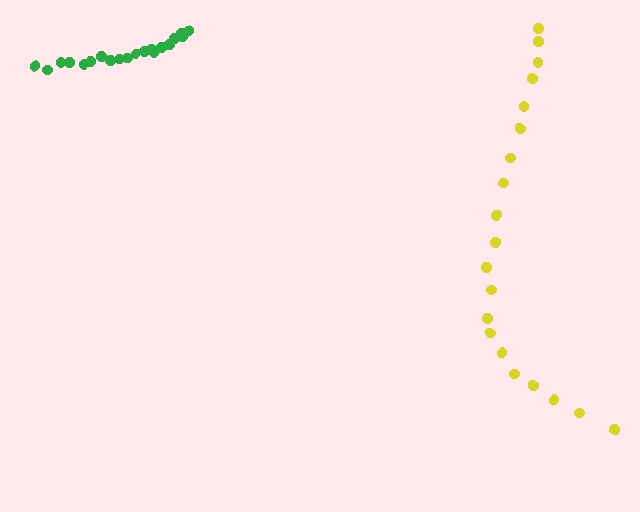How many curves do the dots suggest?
There are 2 distinct paths.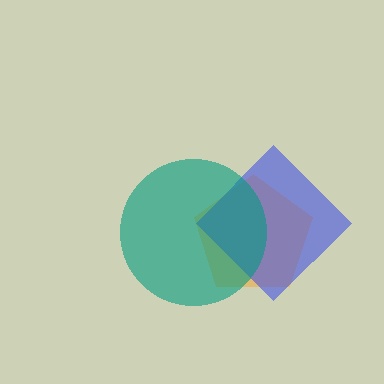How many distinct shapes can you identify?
There are 3 distinct shapes: an orange pentagon, a blue diamond, a teal circle.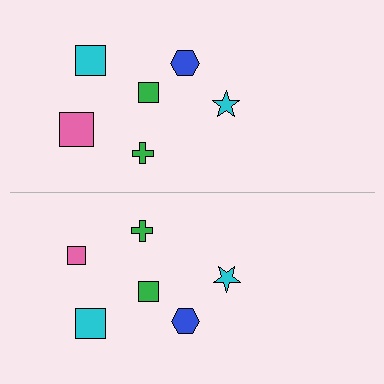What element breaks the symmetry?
The pink square on the bottom side has a different size than its mirror counterpart.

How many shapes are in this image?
There are 12 shapes in this image.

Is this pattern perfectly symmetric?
No, the pattern is not perfectly symmetric. The pink square on the bottom side has a different size than its mirror counterpart.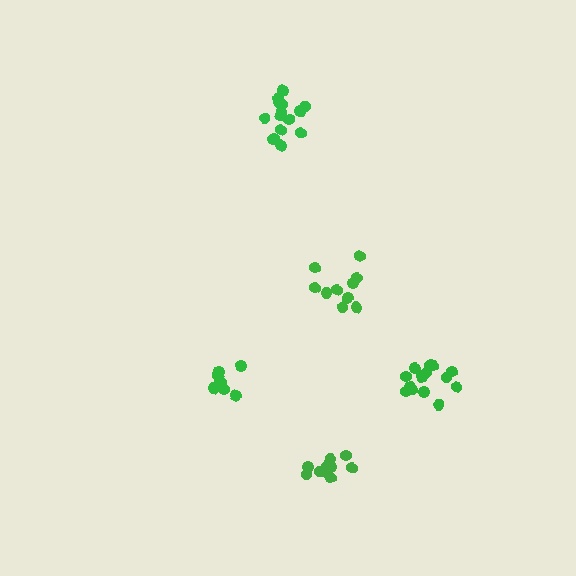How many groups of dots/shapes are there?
There are 5 groups.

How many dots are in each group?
Group 1: 14 dots, Group 2: 9 dots, Group 3: 10 dots, Group 4: 10 dots, Group 5: 15 dots (58 total).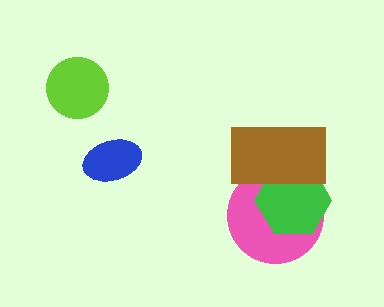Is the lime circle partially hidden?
No, no other shape covers it.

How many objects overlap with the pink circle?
2 objects overlap with the pink circle.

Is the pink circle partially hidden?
Yes, it is partially covered by another shape.